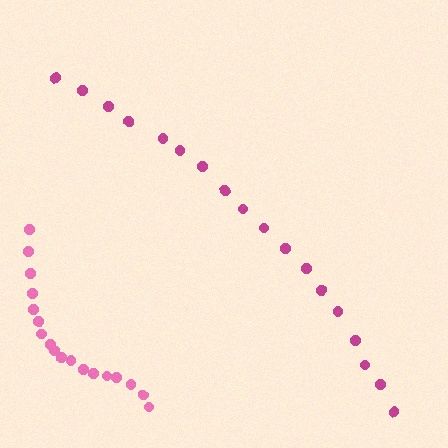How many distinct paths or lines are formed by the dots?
There are 2 distinct paths.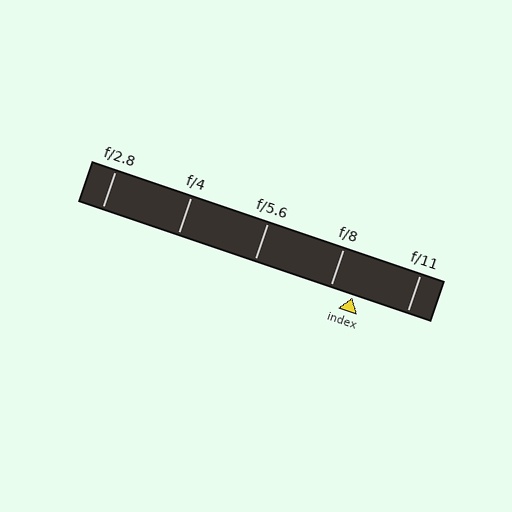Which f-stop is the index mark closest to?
The index mark is closest to f/8.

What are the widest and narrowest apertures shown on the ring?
The widest aperture shown is f/2.8 and the narrowest is f/11.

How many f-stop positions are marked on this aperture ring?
There are 5 f-stop positions marked.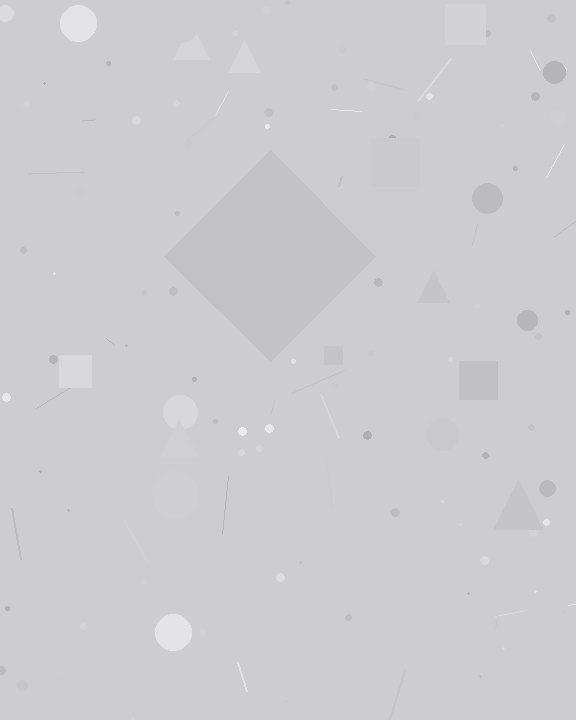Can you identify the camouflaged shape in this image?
The camouflaged shape is a diamond.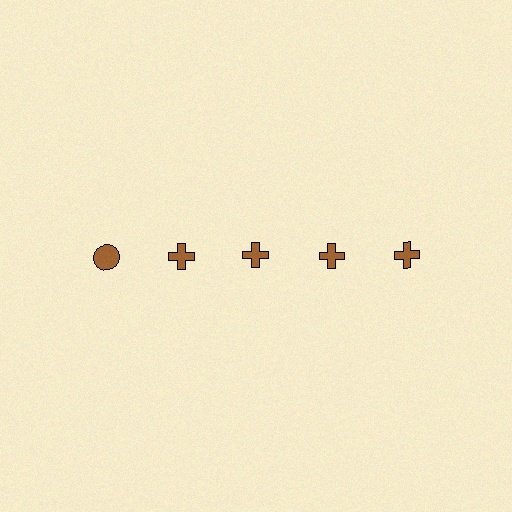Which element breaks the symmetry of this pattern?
The brown circle in the top row, leftmost column breaks the symmetry. All other shapes are brown crosses.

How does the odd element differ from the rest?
It has a different shape: circle instead of cross.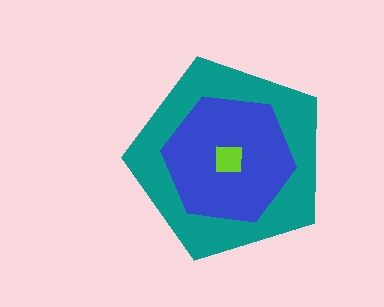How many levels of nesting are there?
3.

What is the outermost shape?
The teal pentagon.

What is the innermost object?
The lime square.